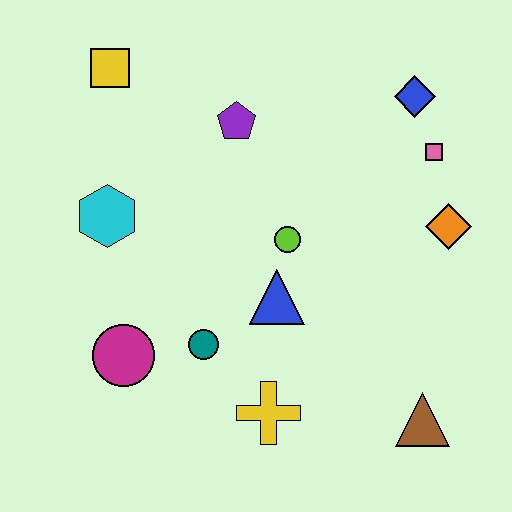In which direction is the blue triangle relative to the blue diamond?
The blue triangle is below the blue diamond.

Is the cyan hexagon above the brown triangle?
Yes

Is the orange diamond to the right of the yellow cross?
Yes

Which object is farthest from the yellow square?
The brown triangle is farthest from the yellow square.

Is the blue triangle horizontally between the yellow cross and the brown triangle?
Yes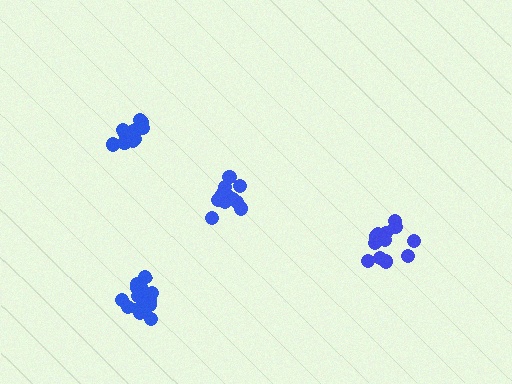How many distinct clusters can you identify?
There are 4 distinct clusters.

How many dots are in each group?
Group 1: 13 dots, Group 2: 15 dots, Group 3: 13 dots, Group 4: 18 dots (59 total).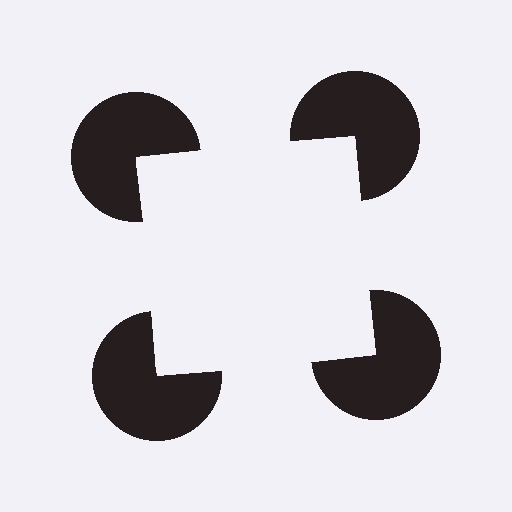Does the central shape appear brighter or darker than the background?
It typically appears slightly brighter than the background, even though no actual brightness change is drawn.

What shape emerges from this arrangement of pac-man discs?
An illusory square — its edges are inferred from the aligned wedge cuts in the pac-man discs, not physically drawn.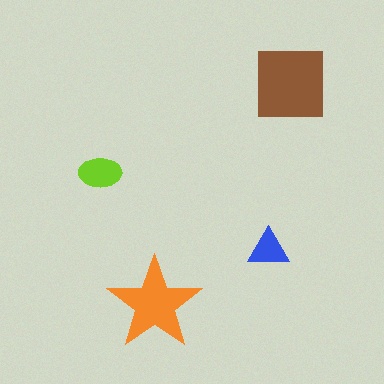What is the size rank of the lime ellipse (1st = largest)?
3rd.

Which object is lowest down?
The orange star is bottommost.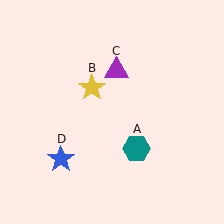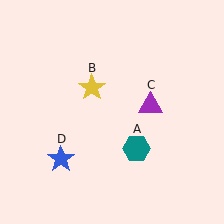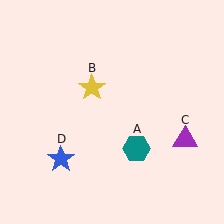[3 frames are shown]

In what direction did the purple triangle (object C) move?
The purple triangle (object C) moved down and to the right.